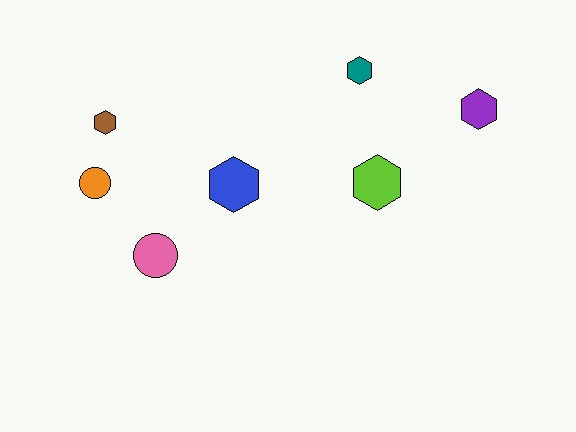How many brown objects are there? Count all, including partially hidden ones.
There is 1 brown object.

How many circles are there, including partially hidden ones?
There are 2 circles.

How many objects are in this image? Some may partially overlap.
There are 7 objects.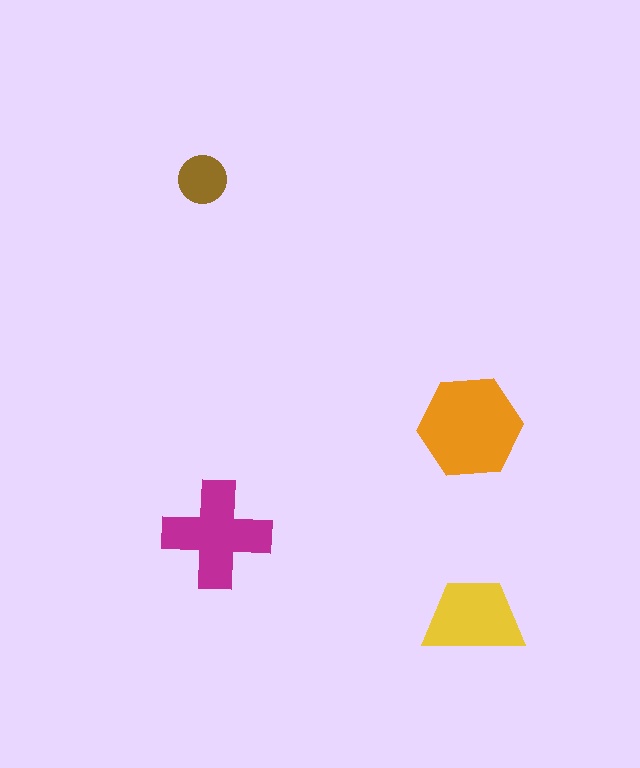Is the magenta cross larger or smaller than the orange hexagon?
Smaller.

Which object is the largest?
The orange hexagon.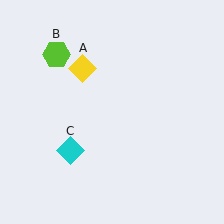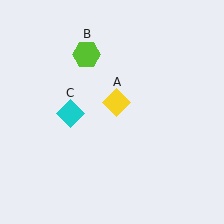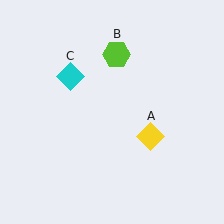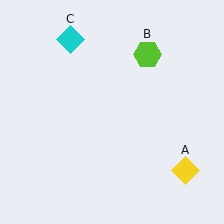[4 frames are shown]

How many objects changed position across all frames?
3 objects changed position: yellow diamond (object A), lime hexagon (object B), cyan diamond (object C).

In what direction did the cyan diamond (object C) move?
The cyan diamond (object C) moved up.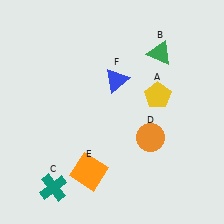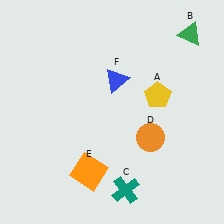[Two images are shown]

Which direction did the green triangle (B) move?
The green triangle (B) moved right.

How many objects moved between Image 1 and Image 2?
2 objects moved between the two images.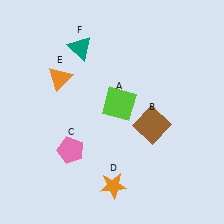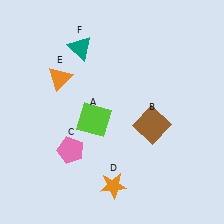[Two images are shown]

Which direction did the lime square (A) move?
The lime square (A) moved left.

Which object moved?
The lime square (A) moved left.